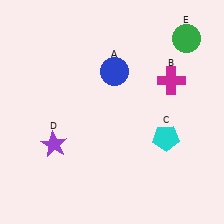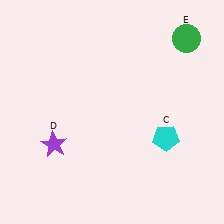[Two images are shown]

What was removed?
The blue circle (A), the magenta cross (B) were removed in Image 2.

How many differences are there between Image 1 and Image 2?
There are 2 differences between the two images.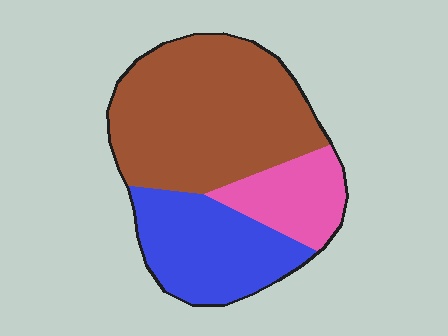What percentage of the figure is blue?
Blue covers roughly 30% of the figure.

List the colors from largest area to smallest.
From largest to smallest: brown, blue, pink.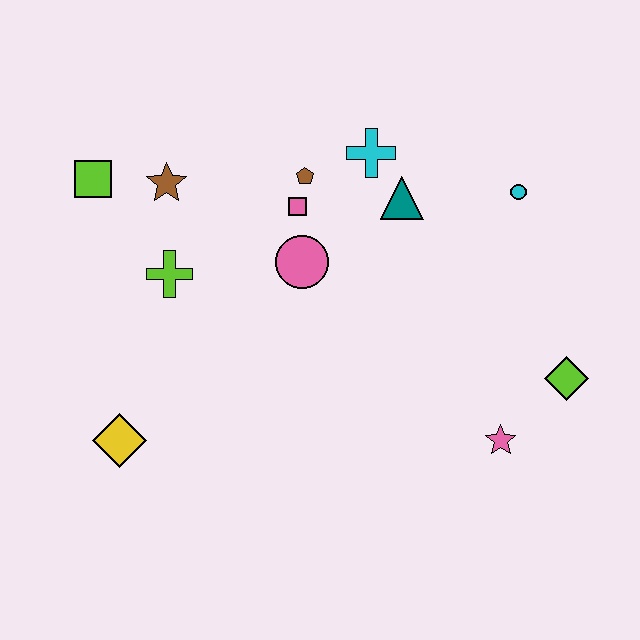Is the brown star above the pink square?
Yes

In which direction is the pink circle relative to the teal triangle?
The pink circle is to the left of the teal triangle.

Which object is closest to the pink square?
The brown pentagon is closest to the pink square.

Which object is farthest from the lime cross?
The lime diamond is farthest from the lime cross.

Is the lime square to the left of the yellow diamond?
Yes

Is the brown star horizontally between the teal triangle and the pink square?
No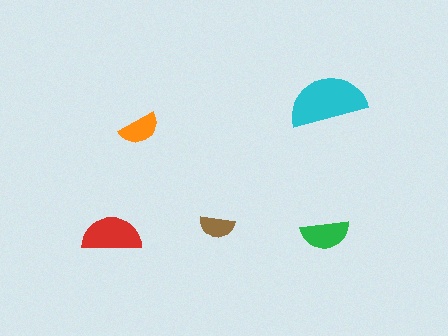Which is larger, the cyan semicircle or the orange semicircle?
The cyan one.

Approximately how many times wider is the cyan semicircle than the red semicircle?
About 1.5 times wider.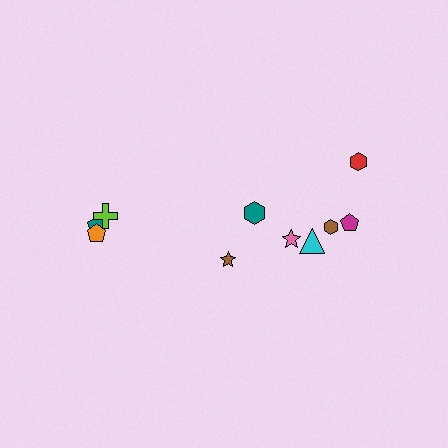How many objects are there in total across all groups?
There are 10 objects.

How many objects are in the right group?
There are 7 objects.